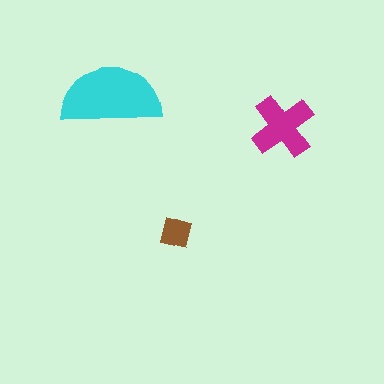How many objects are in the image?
There are 3 objects in the image.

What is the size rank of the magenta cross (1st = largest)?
2nd.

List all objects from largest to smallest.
The cyan semicircle, the magenta cross, the brown square.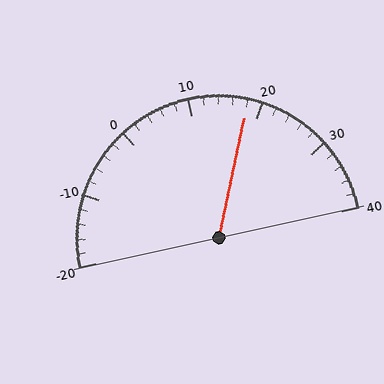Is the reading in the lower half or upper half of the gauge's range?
The reading is in the upper half of the range (-20 to 40).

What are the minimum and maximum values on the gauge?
The gauge ranges from -20 to 40.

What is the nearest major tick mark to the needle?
The nearest major tick mark is 20.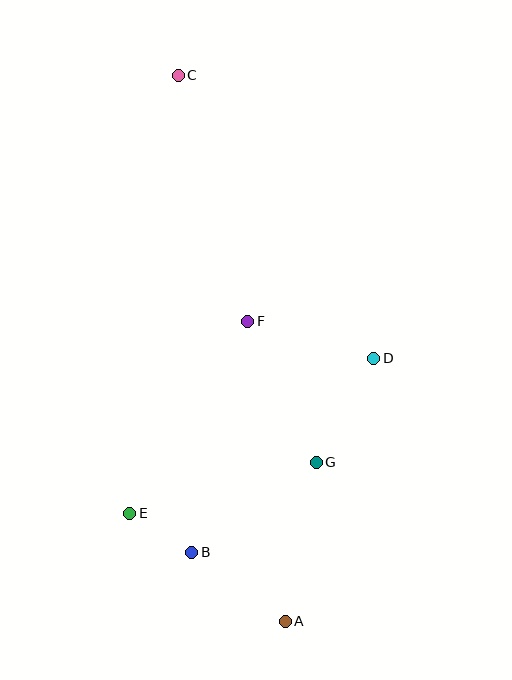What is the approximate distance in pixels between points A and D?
The distance between A and D is approximately 278 pixels.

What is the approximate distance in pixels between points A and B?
The distance between A and B is approximately 116 pixels.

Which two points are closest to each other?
Points B and E are closest to each other.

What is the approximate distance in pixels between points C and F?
The distance between C and F is approximately 256 pixels.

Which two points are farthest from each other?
Points A and C are farthest from each other.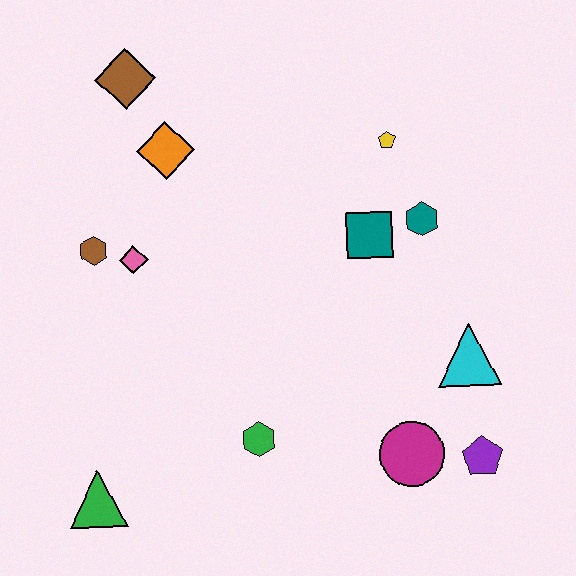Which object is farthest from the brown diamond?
The purple pentagon is farthest from the brown diamond.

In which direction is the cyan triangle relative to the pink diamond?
The cyan triangle is to the right of the pink diamond.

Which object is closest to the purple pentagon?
The magenta circle is closest to the purple pentagon.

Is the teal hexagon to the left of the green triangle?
No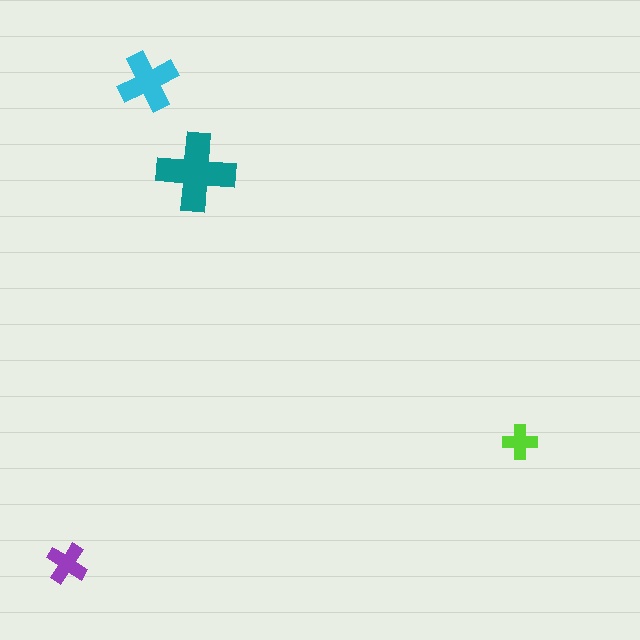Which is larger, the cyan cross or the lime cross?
The cyan one.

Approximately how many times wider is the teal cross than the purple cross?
About 2 times wider.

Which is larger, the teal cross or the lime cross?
The teal one.